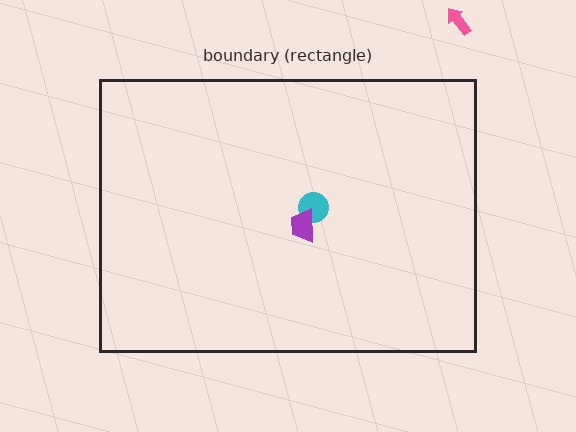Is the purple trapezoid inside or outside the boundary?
Inside.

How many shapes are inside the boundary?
2 inside, 1 outside.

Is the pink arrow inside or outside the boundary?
Outside.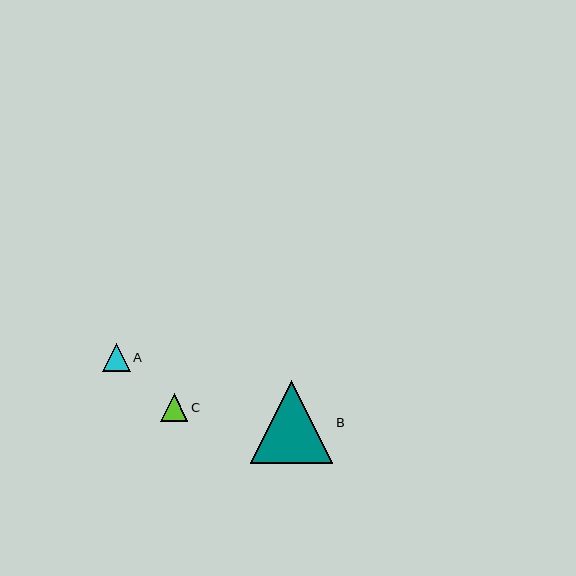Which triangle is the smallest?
Triangle C is the smallest with a size of approximately 27 pixels.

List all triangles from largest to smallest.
From largest to smallest: B, A, C.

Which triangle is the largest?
Triangle B is the largest with a size of approximately 82 pixels.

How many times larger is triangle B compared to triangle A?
Triangle B is approximately 2.9 times the size of triangle A.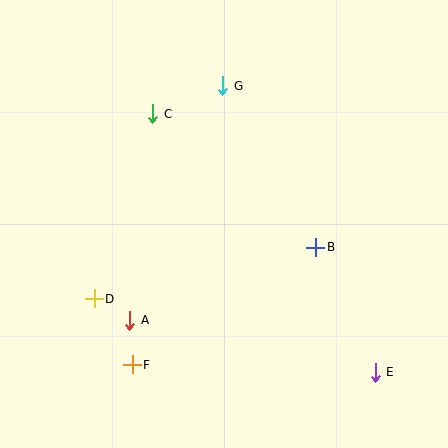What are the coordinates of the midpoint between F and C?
The midpoint between F and C is at (142, 239).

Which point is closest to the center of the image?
Point B at (316, 247) is closest to the center.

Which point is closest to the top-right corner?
Point G is closest to the top-right corner.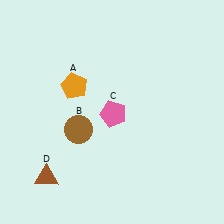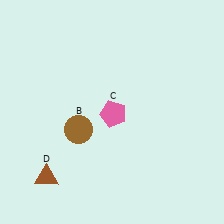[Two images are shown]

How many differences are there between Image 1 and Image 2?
There is 1 difference between the two images.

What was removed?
The orange pentagon (A) was removed in Image 2.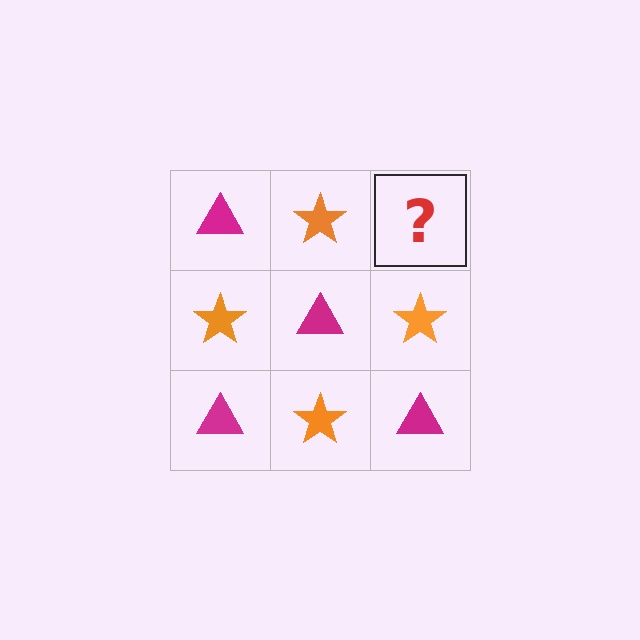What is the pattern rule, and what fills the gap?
The rule is that it alternates magenta triangle and orange star in a checkerboard pattern. The gap should be filled with a magenta triangle.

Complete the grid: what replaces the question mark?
The question mark should be replaced with a magenta triangle.